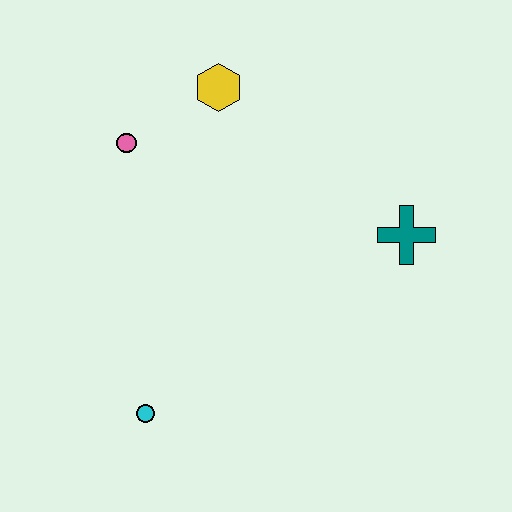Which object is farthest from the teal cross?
The cyan circle is farthest from the teal cross.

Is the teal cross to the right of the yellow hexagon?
Yes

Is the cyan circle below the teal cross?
Yes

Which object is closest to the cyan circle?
The pink circle is closest to the cyan circle.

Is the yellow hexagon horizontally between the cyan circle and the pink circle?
No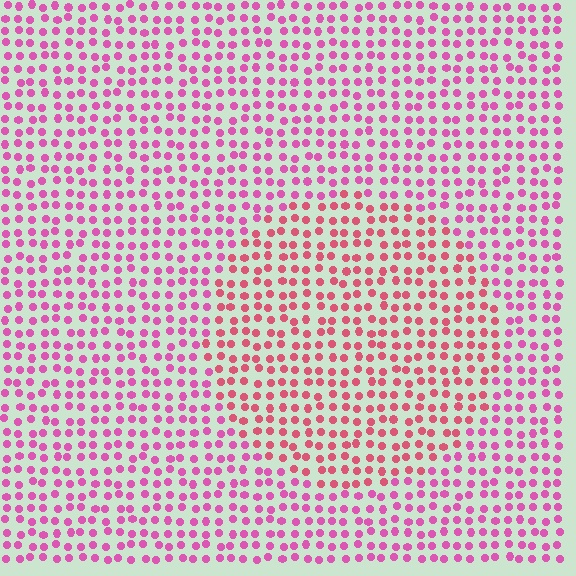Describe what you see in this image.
The image is filled with small pink elements in a uniform arrangement. A circle-shaped region is visible where the elements are tinted to a slightly different hue, forming a subtle color boundary.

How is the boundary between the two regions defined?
The boundary is defined purely by a slight shift in hue (about 27 degrees). Spacing, size, and orientation are identical on both sides.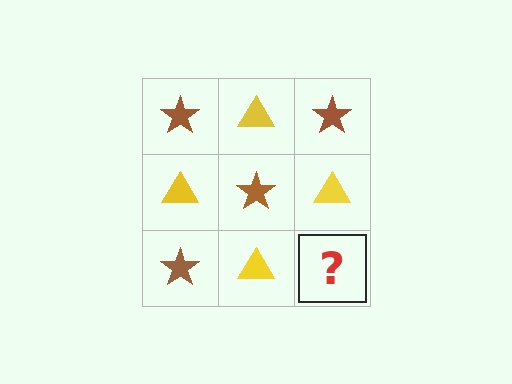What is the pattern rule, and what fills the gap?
The rule is that it alternates brown star and yellow triangle in a checkerboard pattern. The gap should be filled with a brown star.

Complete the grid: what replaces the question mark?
The question mark should be replaced with a brown star.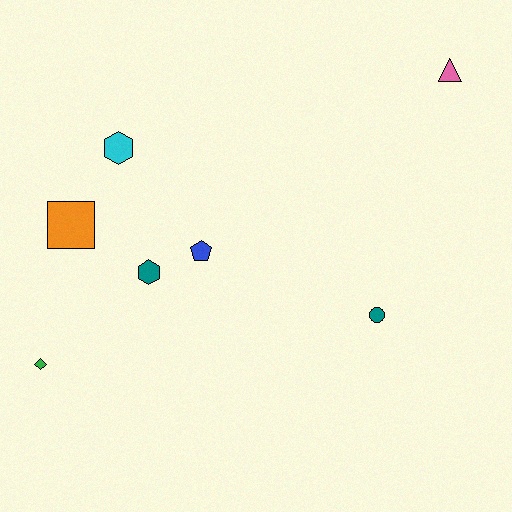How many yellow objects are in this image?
There are no yellow objects.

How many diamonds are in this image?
There is 1 diamond.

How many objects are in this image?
There are 7 objects.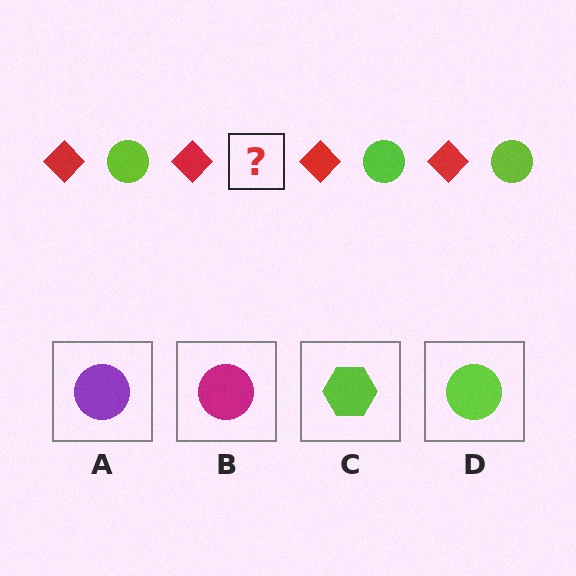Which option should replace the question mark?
Option D.